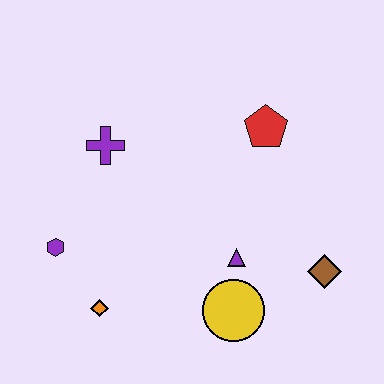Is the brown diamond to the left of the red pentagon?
No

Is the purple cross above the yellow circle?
Yes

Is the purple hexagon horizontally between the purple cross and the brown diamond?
No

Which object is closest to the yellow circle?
The purple triangle is closest to the yellow circle.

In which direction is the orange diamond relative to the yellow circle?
The orange diamond is to the left of the yellow circle.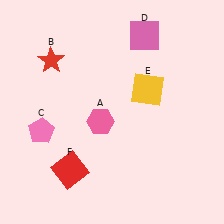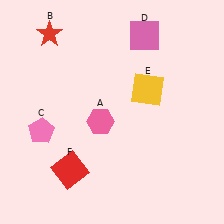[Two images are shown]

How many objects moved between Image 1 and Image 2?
1 object moved between the two images.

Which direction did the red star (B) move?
The red star (B) moved up.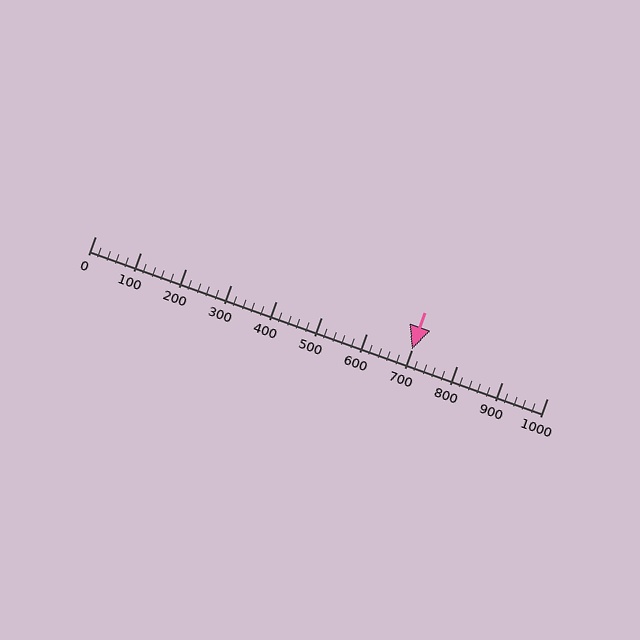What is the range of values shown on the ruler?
The ruler shows values from 0 to 1000.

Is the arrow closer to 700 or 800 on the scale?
The arrow is closer to 700.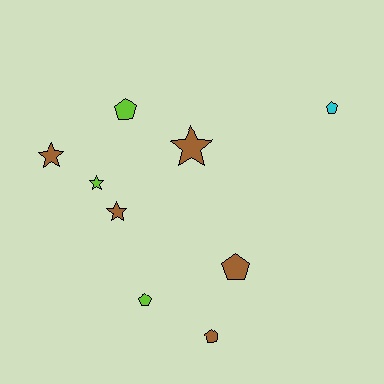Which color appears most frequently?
Brown, with 5 objects.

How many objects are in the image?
There are 9 objects.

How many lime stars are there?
There is 1 lime star.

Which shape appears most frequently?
Pentagon, with 5 objects.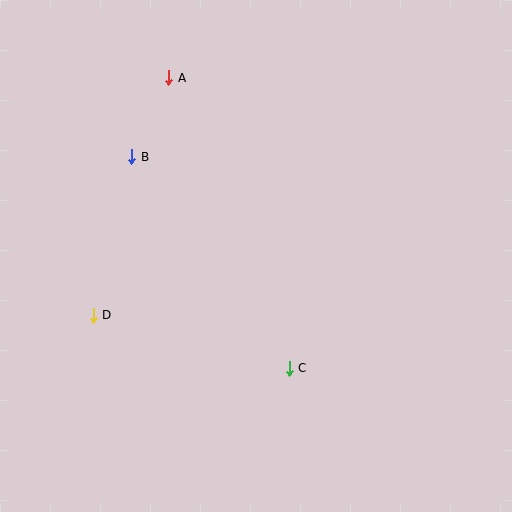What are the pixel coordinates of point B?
Point B is at (132, 157).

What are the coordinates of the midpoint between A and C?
The midpoint between A and C is at (229, 223).